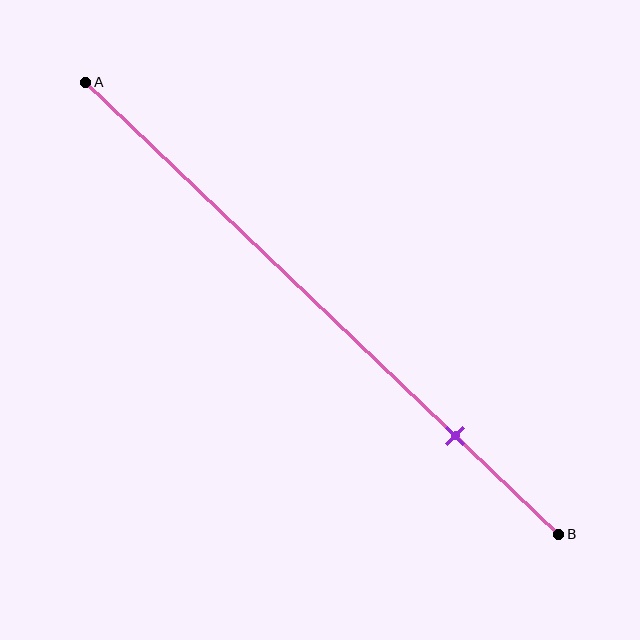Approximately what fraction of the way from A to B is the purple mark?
The purple mark is approximately 80% of the way from A to B.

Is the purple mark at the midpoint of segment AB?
No, the mark is at about 80% from A, not at the 50% midpoint.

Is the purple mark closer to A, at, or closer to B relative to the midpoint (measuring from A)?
The purple mark is closer to point B than the midpoint of segment AB.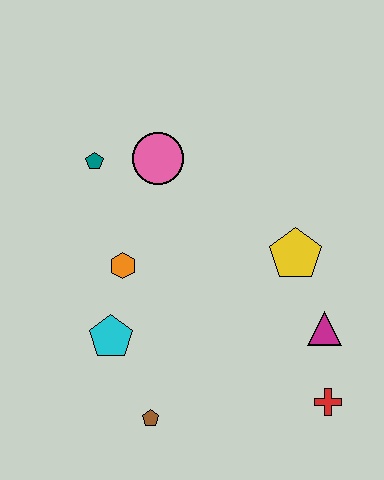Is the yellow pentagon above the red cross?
Yes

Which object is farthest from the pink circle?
The red cross is farthest from the pink circle.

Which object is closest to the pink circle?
The teal pentagon is closest to the pink circle.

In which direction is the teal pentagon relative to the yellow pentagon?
The teal pentagon is to the left of the yellow pentagon.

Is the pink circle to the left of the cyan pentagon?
No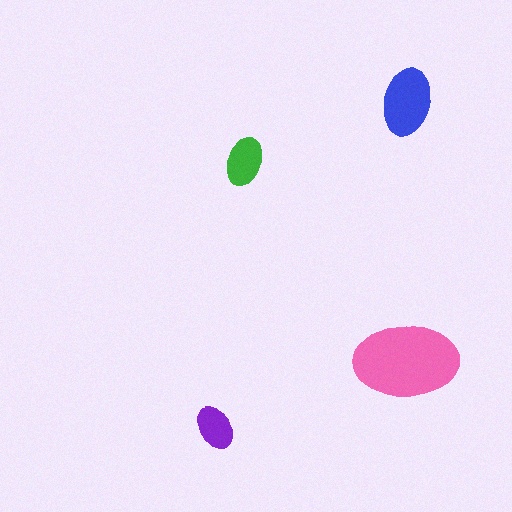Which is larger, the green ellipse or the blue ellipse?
The blue one.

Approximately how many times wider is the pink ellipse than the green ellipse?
About 2 times wider.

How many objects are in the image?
There are 4 objects in the image.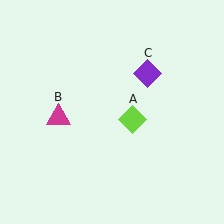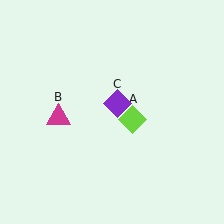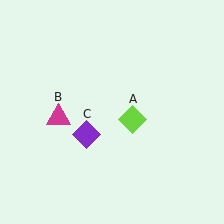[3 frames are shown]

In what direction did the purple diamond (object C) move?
The purple diamond (object C) moved down and to the left.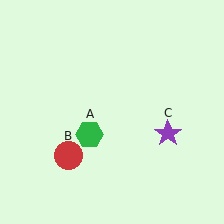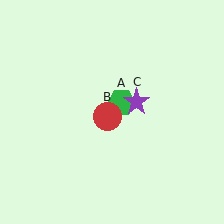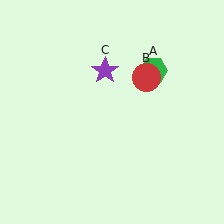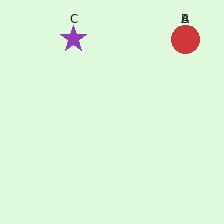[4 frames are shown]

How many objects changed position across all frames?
3 objects changed position: green hexagon (object A), red circle (object B), purple star (object C).